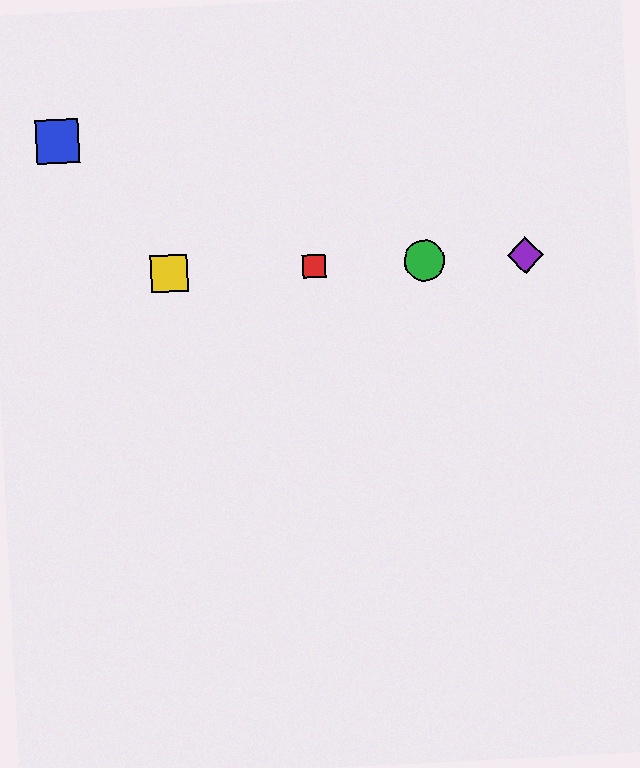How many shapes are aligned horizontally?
4 shapes (the red square, the green circle, the yellow square, the purple diamond) are aligned horizontally.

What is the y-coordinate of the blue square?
The blue square is at y≈142.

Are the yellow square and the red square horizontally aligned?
Yes, both are at y≈273.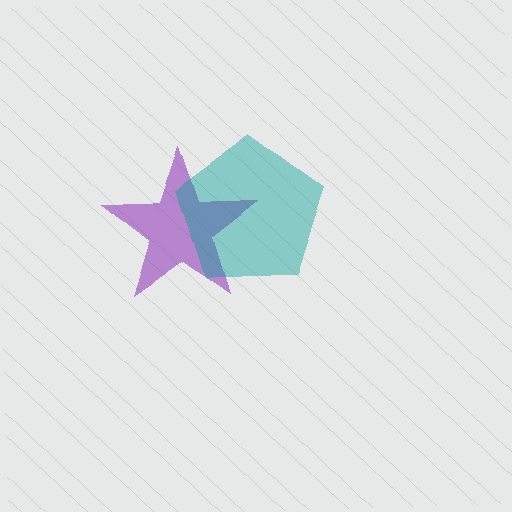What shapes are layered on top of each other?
The layered shapes are: a purple star, a teal pentagon.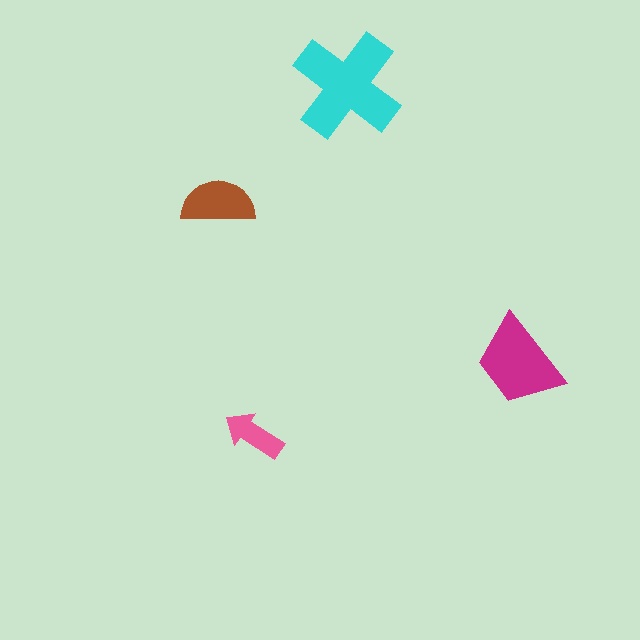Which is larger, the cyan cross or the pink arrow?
The cyan cross.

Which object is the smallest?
The pink arrow.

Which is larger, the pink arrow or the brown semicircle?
The brown semicircle.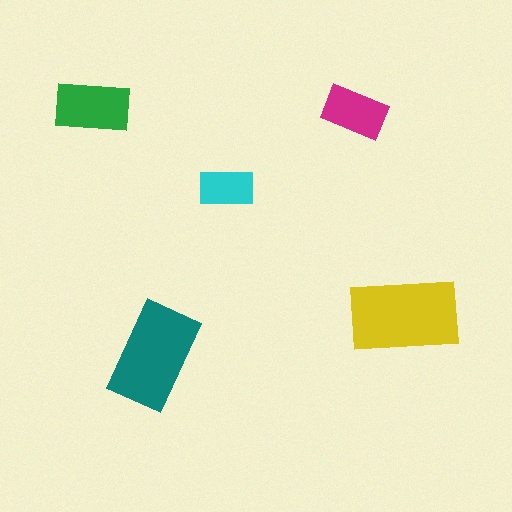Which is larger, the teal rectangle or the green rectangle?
The teal one.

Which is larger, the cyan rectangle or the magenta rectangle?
The magenta one.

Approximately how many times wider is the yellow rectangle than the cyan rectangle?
About 2 times wider.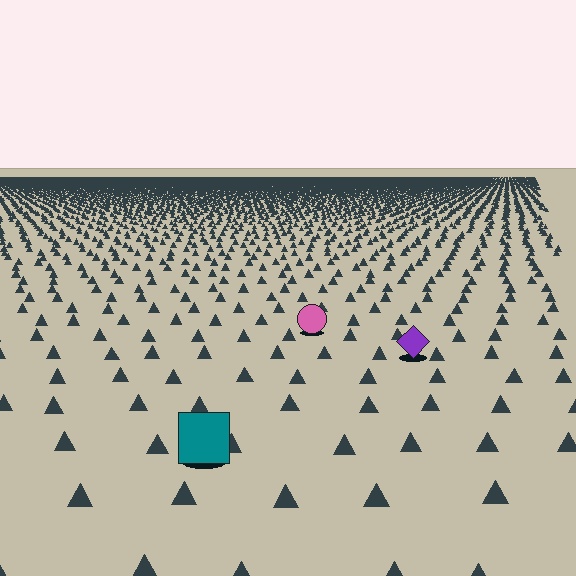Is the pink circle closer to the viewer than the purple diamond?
No. The purple diamond is closer — you can tell from the texture gradient: the ground texture is coarser near it.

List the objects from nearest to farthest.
From nearest to farthest: the teal square, the purple diamond, the pink circle.